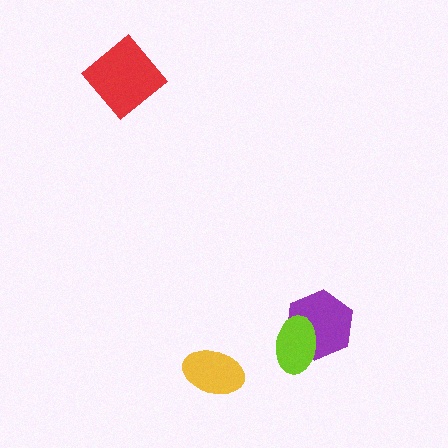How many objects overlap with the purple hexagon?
1 object overlaps with the purple hexagon.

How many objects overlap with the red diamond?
0 objects overlap with the red diamond.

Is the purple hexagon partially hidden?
Yes, it is partially covered by another shape.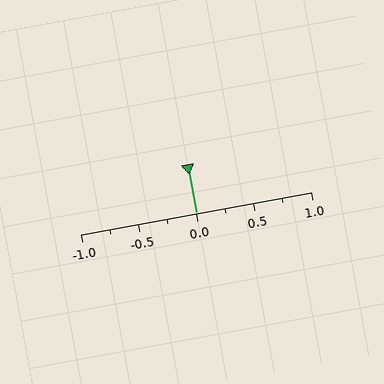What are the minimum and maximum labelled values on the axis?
The axis runs from -1.0 to 1.0.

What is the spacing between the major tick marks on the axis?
The major ticks are spaced 0.5 apart.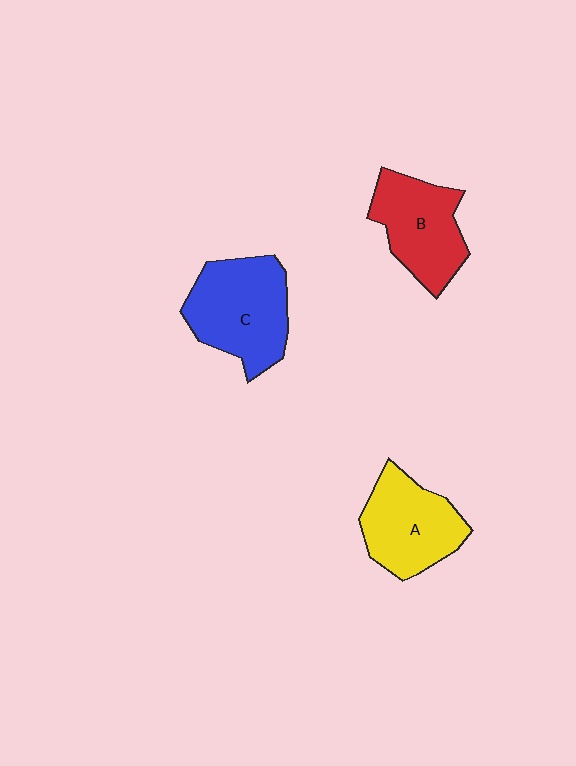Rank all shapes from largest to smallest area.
From largest to smallest: C (blue), A (yellow), B (red).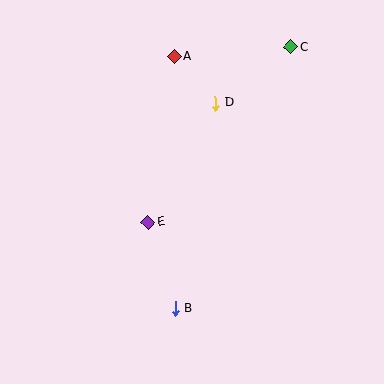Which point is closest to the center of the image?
Point E at (148, 222) is closest to the center.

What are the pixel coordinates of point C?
Point C is at (290, 47).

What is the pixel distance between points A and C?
The distance between A and C is 117 pixels.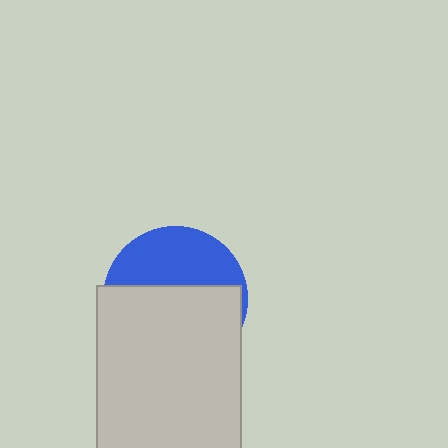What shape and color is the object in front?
The object in front is a light gray rectangle.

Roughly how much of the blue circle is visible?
A small part of it is visible (roughly 40%).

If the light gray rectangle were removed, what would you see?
You would see the complete blue circle.